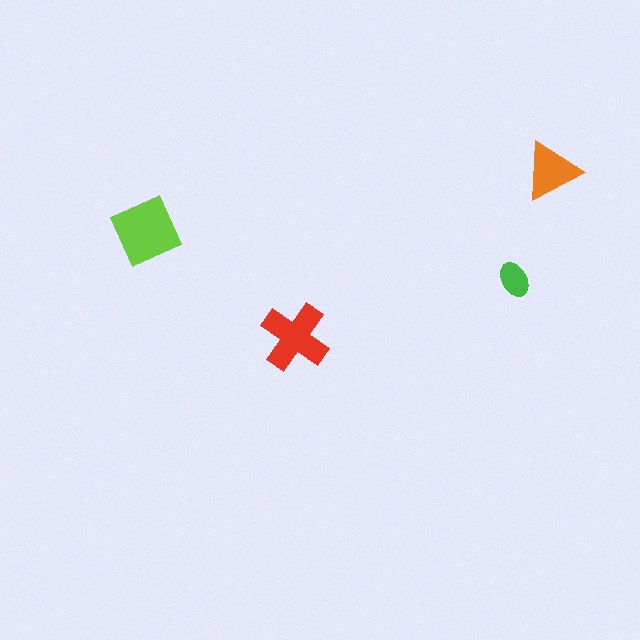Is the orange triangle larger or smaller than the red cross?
Smaller.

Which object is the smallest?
The green ellipse.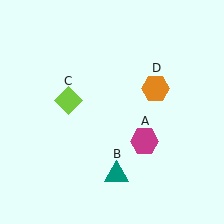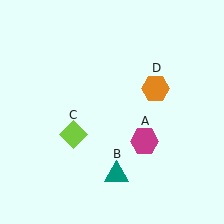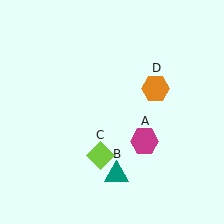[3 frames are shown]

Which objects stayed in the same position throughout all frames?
Magenta hexagon (object A) and teal triangle (object B) and orange hexagon (object D) remained stationary.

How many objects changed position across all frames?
1 object changed position: lime diamond (object C).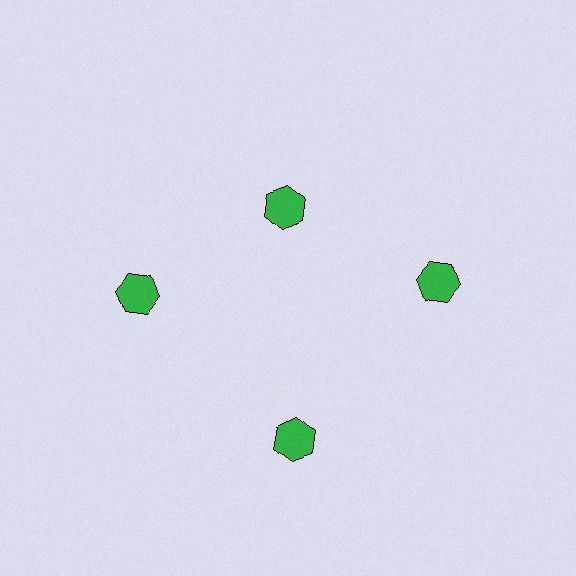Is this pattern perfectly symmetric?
No. The 4 green hexagons are arranged in a ring, but one element near the 12 o'clock position is pulled inward toward the center, breaking the 4-fold rotational symmetry.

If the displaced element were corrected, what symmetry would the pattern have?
It would have 4-fold rotational symmetry — the pattern would map onto itself every 90 degrees.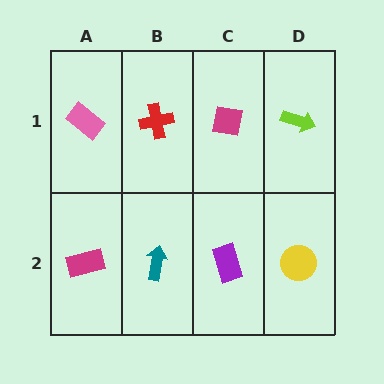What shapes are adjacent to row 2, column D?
A lime arrow (row 1, column D), a purple rectangle (row 2, column C).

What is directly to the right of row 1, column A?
A red cross.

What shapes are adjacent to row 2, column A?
A pink rectangle (row 1, column A), a teal arrow (row 2, column B).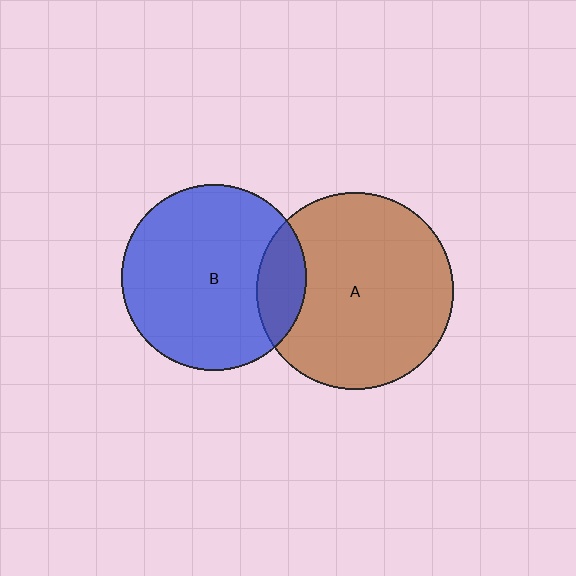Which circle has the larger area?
Circle A (brown).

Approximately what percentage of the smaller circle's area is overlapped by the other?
Approximately 15%.